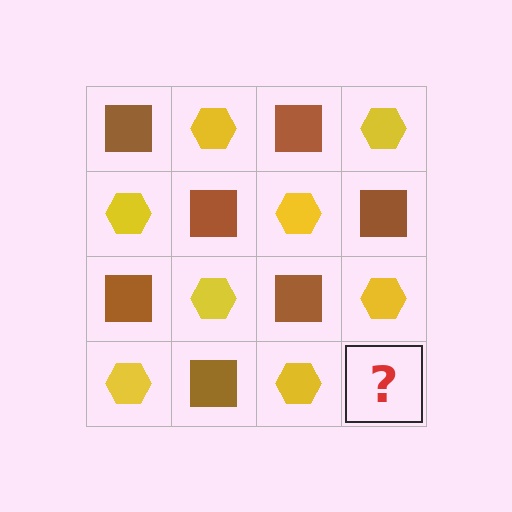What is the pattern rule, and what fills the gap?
The rule is that it alternates brown square and yellow hexagon in a checkerboard pattern. The gap should be filled with a brown square.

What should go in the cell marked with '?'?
The missing cell should contain a brown square.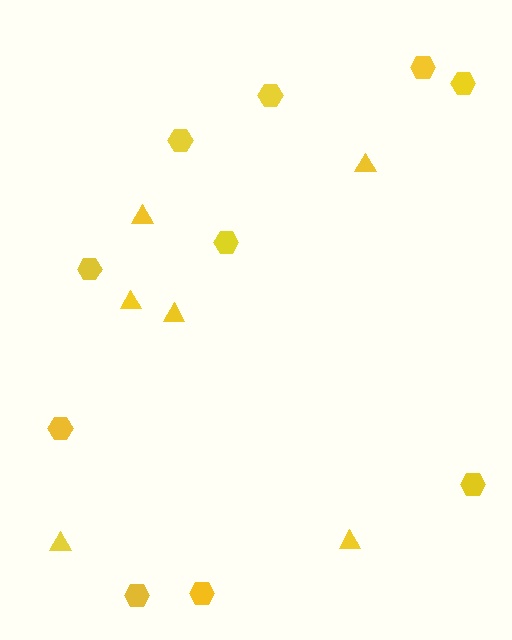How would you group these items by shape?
There are 2 groups: one group of triangles (6) and one group of hexagons (10).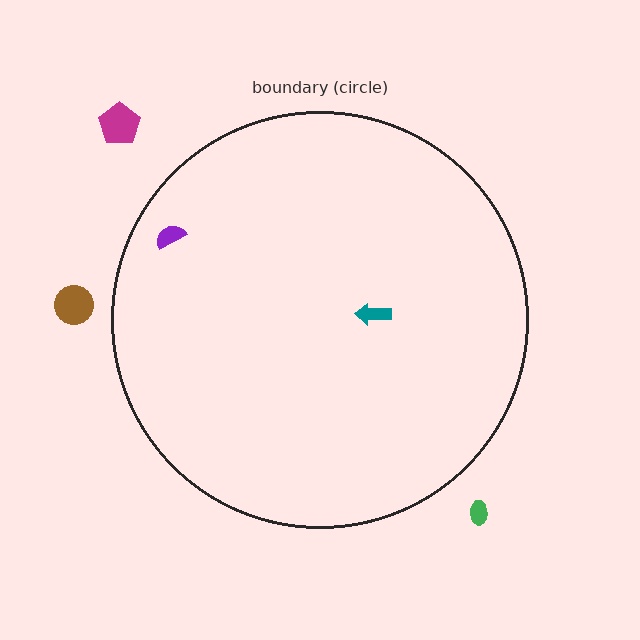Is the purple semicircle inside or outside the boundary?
Inside.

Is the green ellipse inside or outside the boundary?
Outside.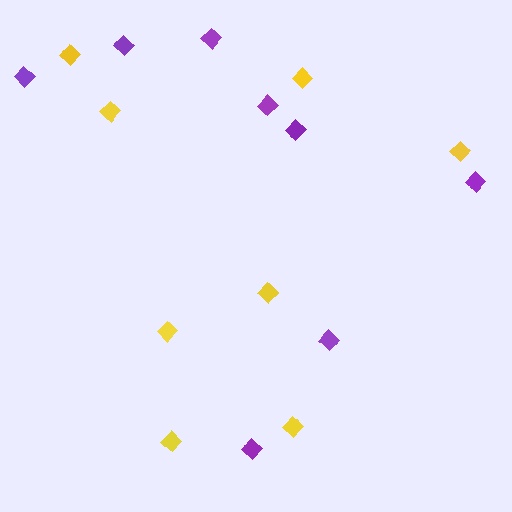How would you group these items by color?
There are 2 groups: one group of purple diamonds (8) and one group of yellow diamonds (8).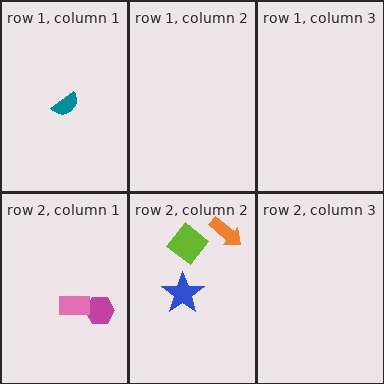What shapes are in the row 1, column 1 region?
The teal semicircle.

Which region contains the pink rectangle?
The row 2, column 1 region.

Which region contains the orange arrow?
The row 2, column 2 region.